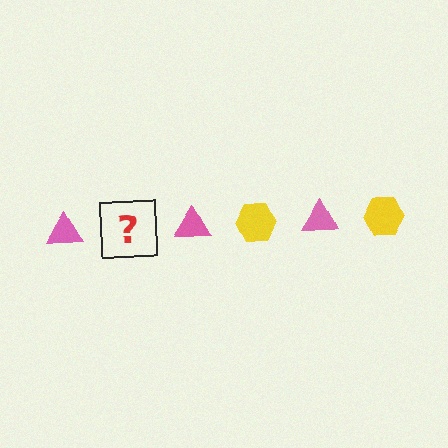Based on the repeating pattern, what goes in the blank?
The blank should be a yellow hexagon.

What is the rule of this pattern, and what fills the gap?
The rule is that the pattern alternates between pink triangle and yellow hexagon. The gap should be filled with a yellow hexagon.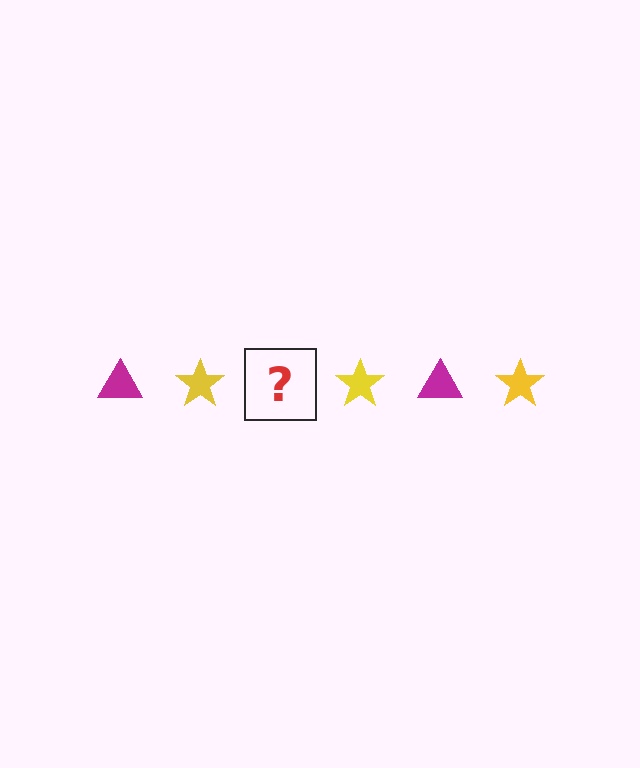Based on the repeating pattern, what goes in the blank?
The blank should be a magenta triangle.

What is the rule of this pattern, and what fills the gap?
The rule is that the pattern alternates between magenta triangle and yellow star. The gap should be filled with a magenta triangle.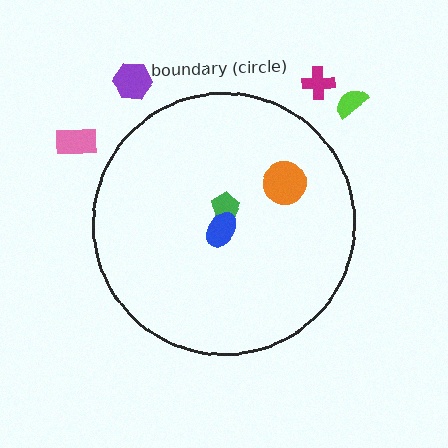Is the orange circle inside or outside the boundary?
Inside.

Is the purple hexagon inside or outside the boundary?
Outside.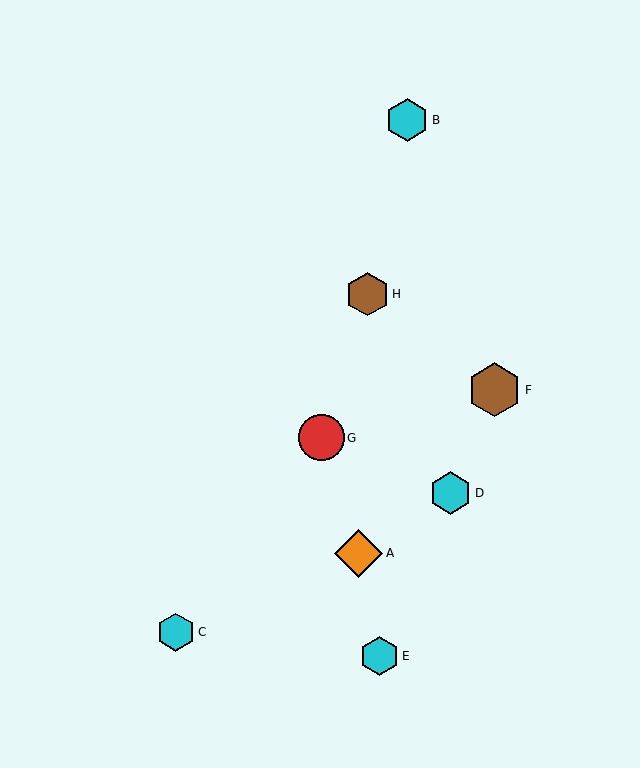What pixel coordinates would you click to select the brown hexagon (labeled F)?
Click at (495, 390) to select the brown hexagon F.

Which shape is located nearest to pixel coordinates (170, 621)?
The cyan hexagon (labeled C) at (176, 632) is nearest to that location.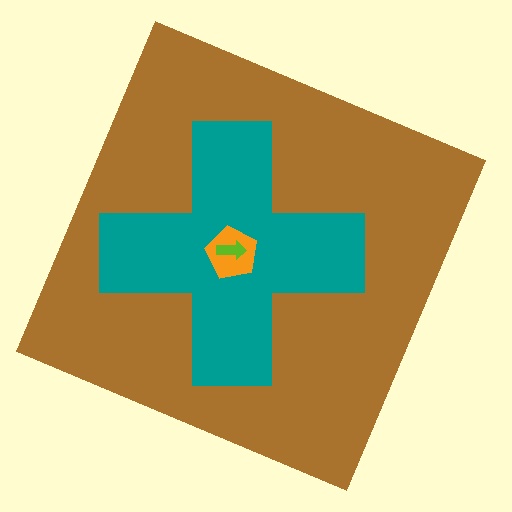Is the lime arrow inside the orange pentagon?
Yes.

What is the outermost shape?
The brown square.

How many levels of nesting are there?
4.